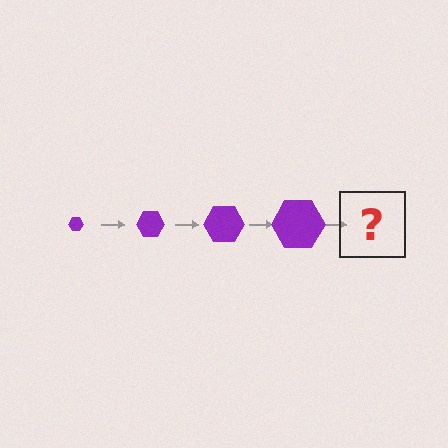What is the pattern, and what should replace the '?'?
The pattern is that the hexagon gets progressively larger each step. The '?' should be a purple hexagon, larger than the previous one.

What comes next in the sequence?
The next element should be a purple hexagon, larger than the previous one.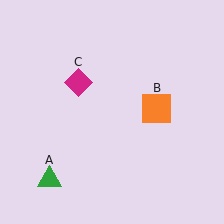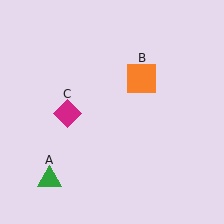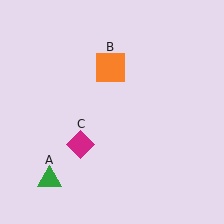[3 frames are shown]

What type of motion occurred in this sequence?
The orange square (object B), magenta diamond (object C) rotated counterclockwise around the center of the scene.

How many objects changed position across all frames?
2 objects changed position: orange square (object B), magenta diamond (object C).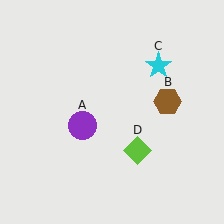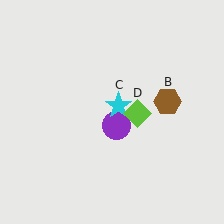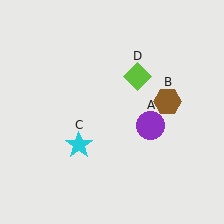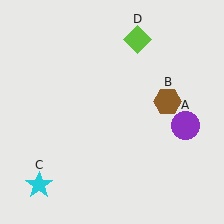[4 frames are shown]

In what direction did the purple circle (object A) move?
The purple circle (object A) moved right.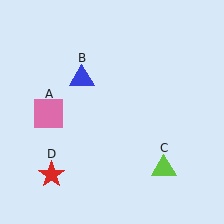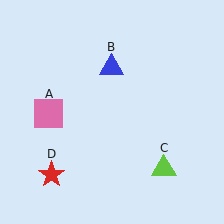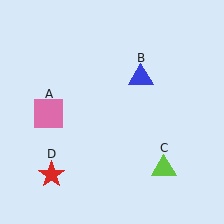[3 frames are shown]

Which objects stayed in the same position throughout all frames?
Pink square (object A) and lime triangle (object C) and red star (object D) remained stationary.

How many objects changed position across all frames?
1 object changed position: blue triangle (object B).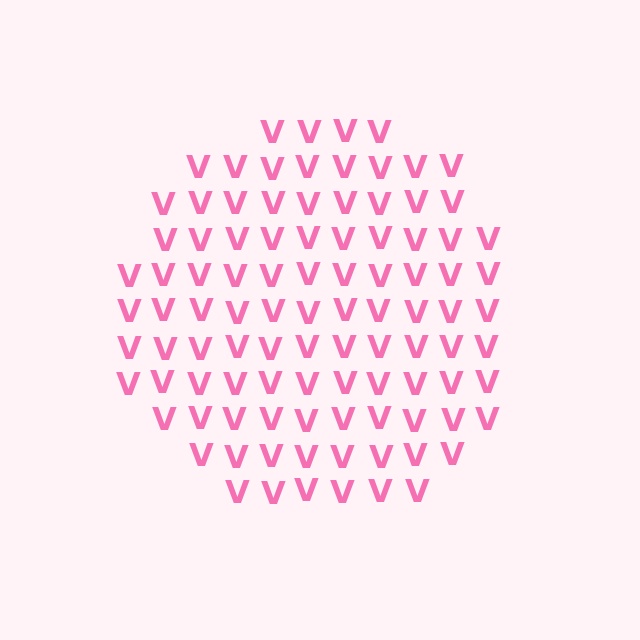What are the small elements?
The small elements are letter V's.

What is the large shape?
The large shape is a circle.